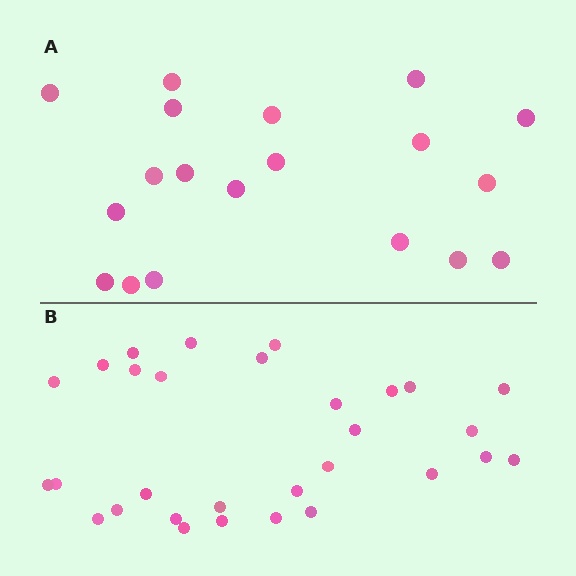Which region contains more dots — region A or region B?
Region B (the bottom region) has more dots.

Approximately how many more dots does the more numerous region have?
Region B has roughly 12 or so more dots than region A.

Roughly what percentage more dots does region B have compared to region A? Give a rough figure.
About 60% more.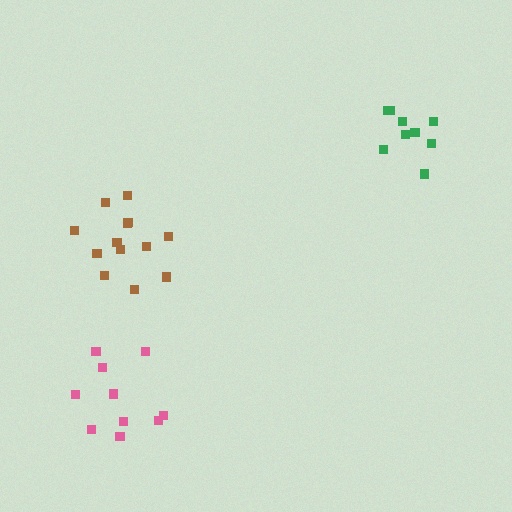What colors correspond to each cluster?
The clusters are colored: green, brown, pink.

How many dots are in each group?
Group 1: 9 dots, Group 2: 13 dots, Group 3: 10 dots (32 total).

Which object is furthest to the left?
The pink cluster is leftmost.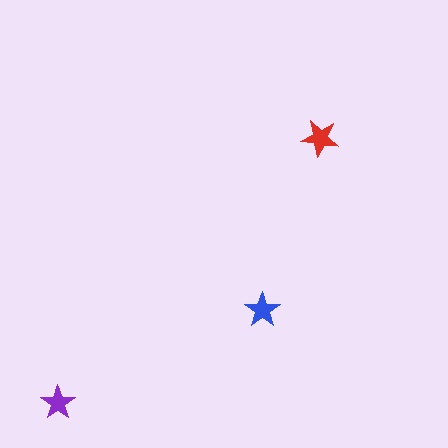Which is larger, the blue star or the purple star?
The blue one.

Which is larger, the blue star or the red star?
The red one.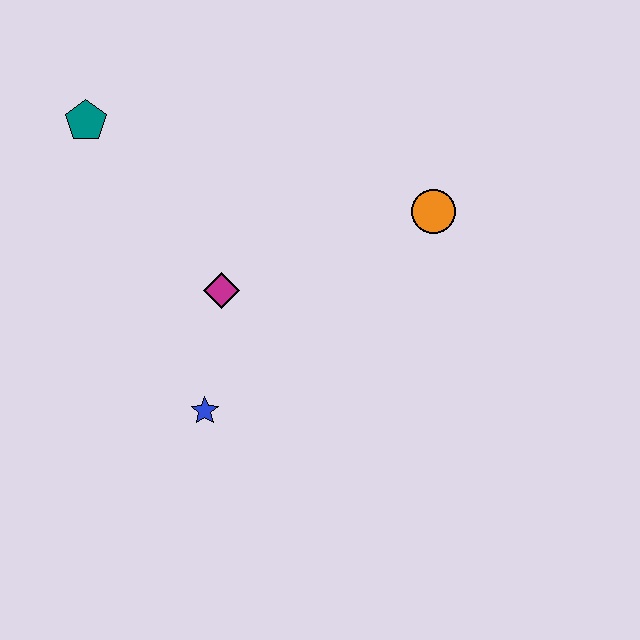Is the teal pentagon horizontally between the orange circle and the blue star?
No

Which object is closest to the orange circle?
The magenta diamond is closest to the orange circle.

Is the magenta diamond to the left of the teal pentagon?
No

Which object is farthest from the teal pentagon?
The orange circle is farthest from the teal pentagon.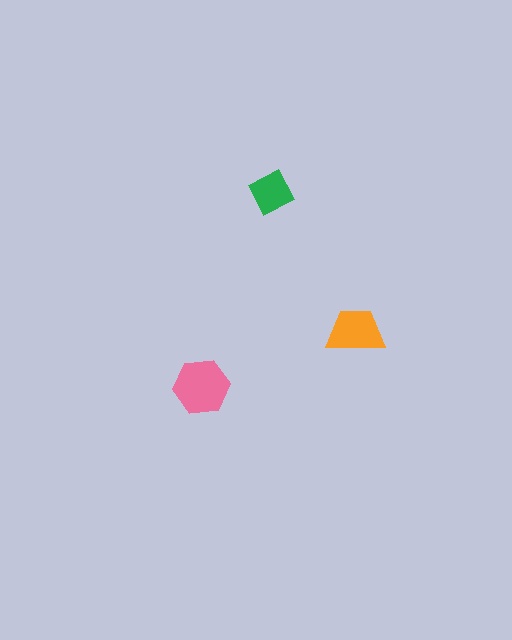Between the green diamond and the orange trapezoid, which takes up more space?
The orange trapezoid.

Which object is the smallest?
The green diamond.